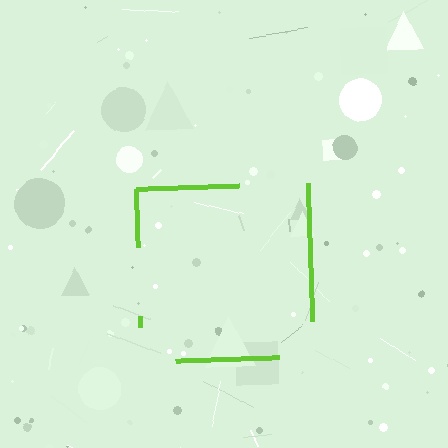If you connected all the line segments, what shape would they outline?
They would outline a square.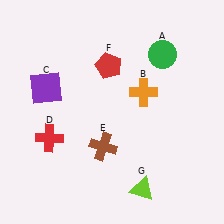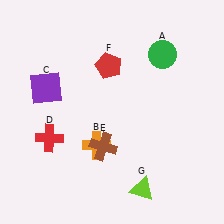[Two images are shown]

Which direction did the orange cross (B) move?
The orange cross (B) moved down.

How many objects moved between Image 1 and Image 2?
1 object moved between the two images.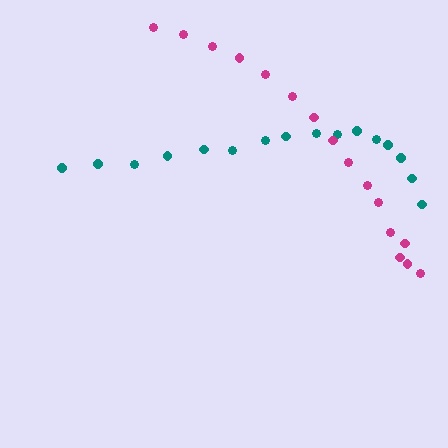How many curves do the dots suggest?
There are 2 distinct paths.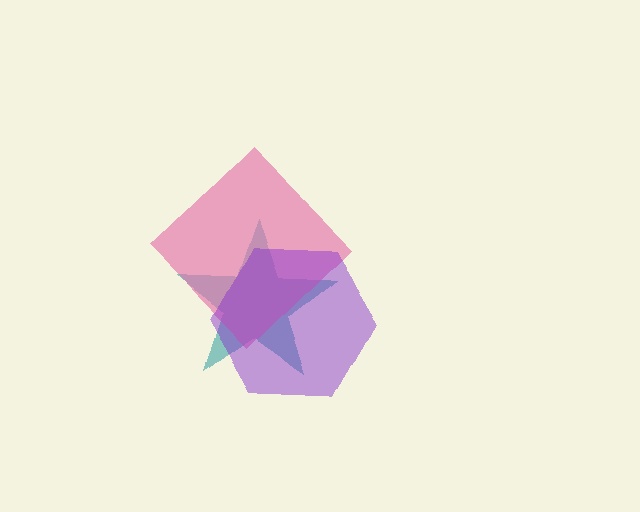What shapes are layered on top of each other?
The layered shapes are: a teal star, a pink diamond, a purple hexagon.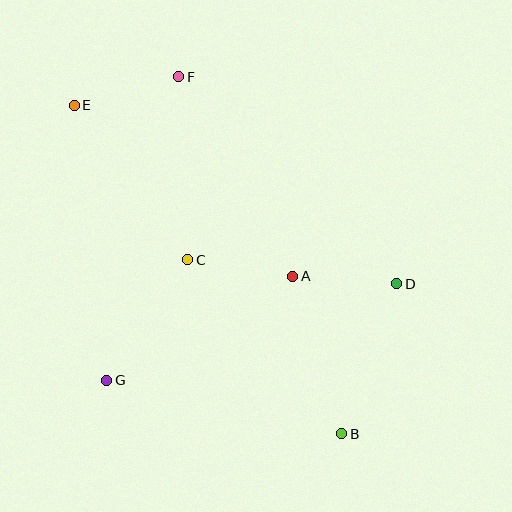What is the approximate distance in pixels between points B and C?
The distance between B and C is approximately 232 pixels.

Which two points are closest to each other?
Points A and D are closest to each other.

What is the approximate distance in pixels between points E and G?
The distance between E and G is approximately 277 pixels.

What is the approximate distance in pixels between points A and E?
The distance between A and E is approximately 277 pixels.